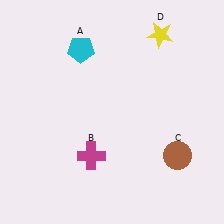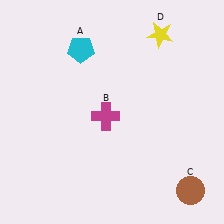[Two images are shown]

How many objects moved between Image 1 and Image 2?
2 objects moved between the two images.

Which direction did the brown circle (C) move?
The brown circle (C) moved down.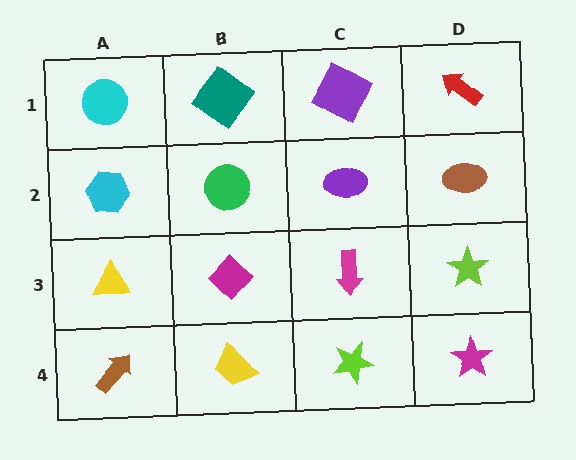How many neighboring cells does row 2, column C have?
4.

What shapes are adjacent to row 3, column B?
A green circle (row 2, column B), a yellow trapezoid (row 4, column B), a yellow triangle (row 3, column A), a magenta arrow (row 3, column C).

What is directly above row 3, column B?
A green circle.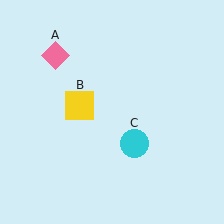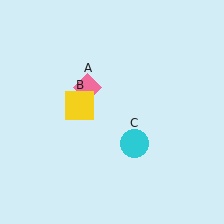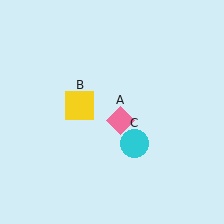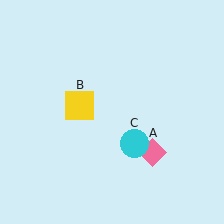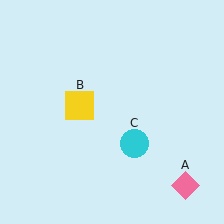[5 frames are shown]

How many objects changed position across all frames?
1 object changed position: pink diamond (object A).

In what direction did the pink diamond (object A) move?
The pink diamond (object A) moved down and to the right.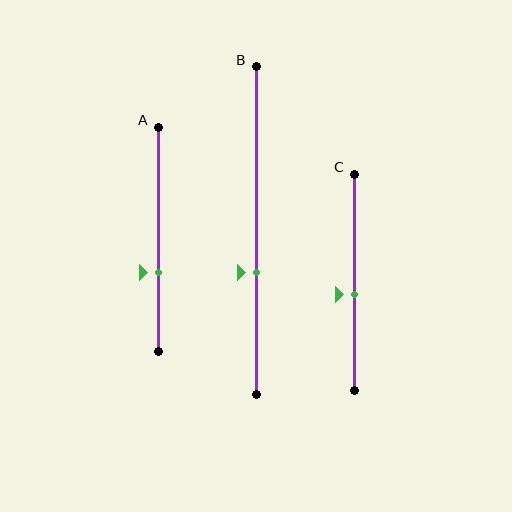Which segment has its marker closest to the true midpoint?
Segment C has its marker closest to the true midpoint.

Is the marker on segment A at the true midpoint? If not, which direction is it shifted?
No, the marker on segment A is shifted downward by about 15% of the segment length.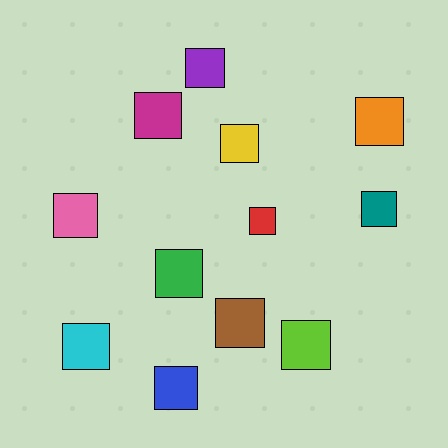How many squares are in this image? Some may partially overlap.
There are 12 squares.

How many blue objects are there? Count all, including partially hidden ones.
There is 1 blue object.